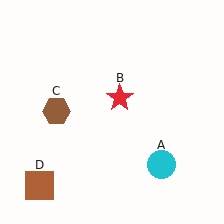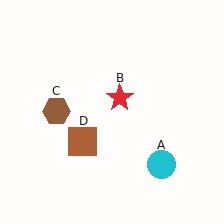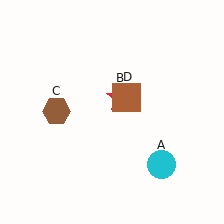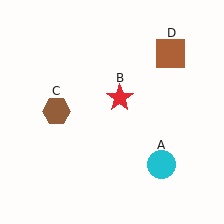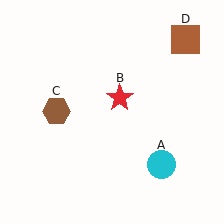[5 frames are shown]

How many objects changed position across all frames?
1 object changed position: brown square (object D).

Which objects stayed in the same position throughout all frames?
Cyan circle (object A) and red star (object B) and brown hexagon (object C) remained stationary.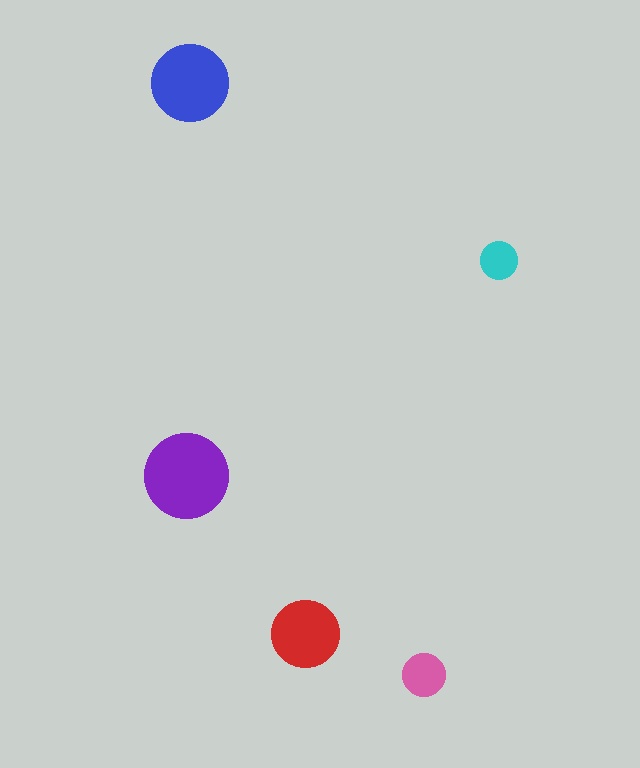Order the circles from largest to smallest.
the purple one, the blue one, the red one, the pink one, the cyan one.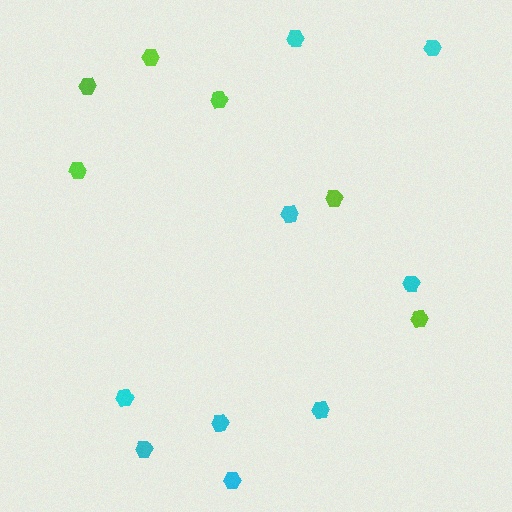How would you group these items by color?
There are 2 groups: one group of lime hexagons (6) and one group of cyan hexagons (9).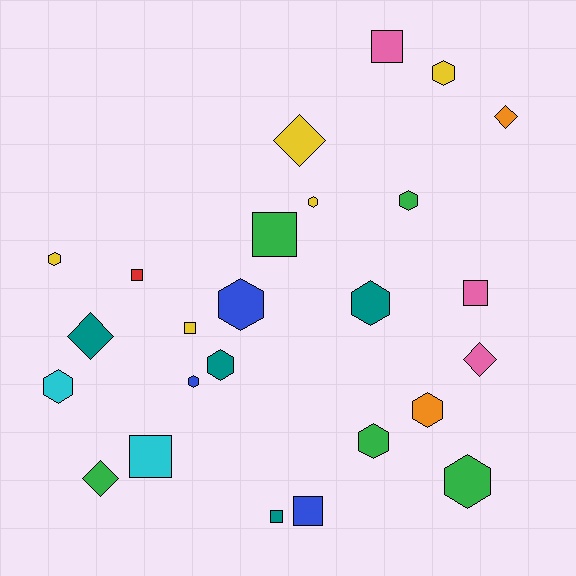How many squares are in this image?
There are 8 squares.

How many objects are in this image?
There are 25 objects.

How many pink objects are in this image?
There are 3 pink objects.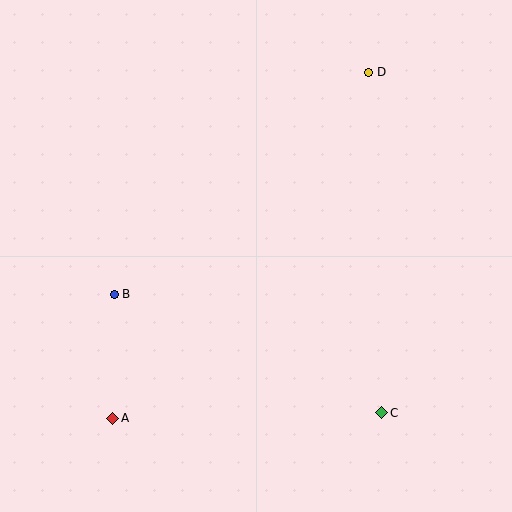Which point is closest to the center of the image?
Point B at (114, 294) is closest to the center.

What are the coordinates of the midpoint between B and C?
The midpoint between B and C is at (248, 354).